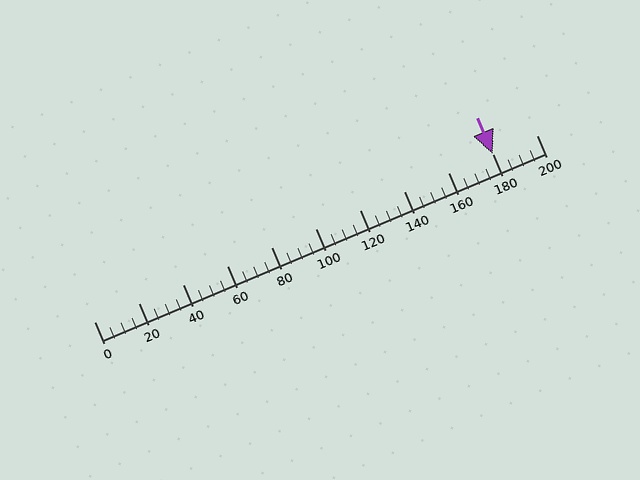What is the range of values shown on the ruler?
The ruler shows values from 0 to 200.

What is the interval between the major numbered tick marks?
The major tick marks are spaced 20 units apart.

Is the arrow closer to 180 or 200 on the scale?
The arrow is closer to 180.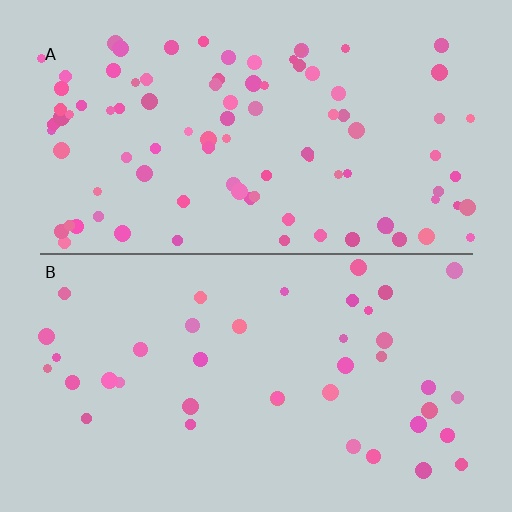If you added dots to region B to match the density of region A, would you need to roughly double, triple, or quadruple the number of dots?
Approximately double.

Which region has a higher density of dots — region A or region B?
A (the top).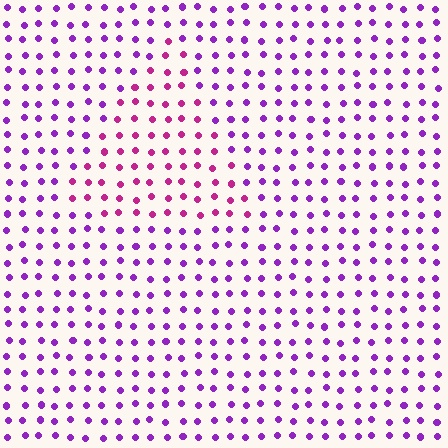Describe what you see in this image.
The image is filled with small purple elements in a uniform arrangement. A triangle-shaped region is visible where the elements are tinted to a slightly different hue, forming a subtle color boundary.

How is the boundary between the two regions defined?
The boundary is defined purely by a slight shift in hue (about 37 degrees). Spacing, size, and orientation are identical on both sides.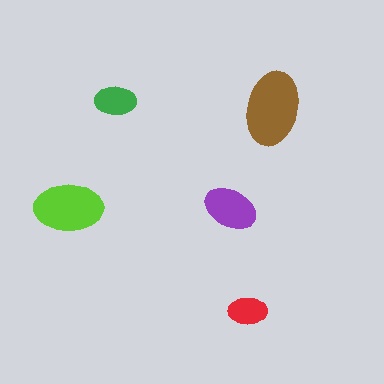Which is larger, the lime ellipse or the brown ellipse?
The brown one.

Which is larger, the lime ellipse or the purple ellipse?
The lime one.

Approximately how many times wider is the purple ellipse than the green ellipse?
About 1.5 times wider.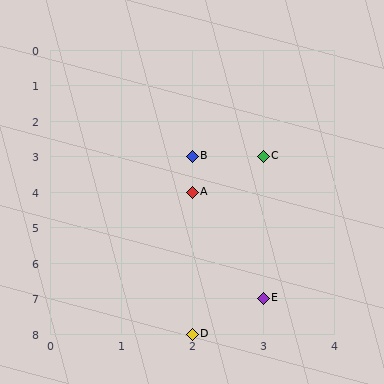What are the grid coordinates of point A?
Point A is at grid coordinates (2, 4).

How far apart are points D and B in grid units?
Points D and B are 5 rows apart.